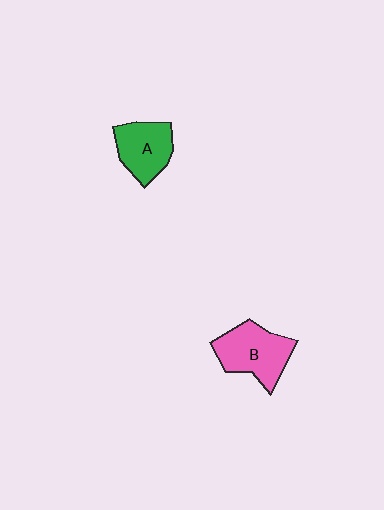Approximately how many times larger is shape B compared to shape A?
Approximately 1.2 times.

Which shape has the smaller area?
Shape A (green).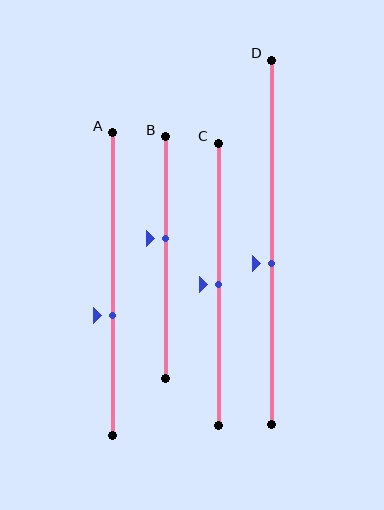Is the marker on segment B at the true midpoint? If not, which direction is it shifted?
No, the marker on segment B is shifted upward by about 8% of the segment length.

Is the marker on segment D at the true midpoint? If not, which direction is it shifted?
No, the marker on segment D is shifted downward by about 6% of the segment length.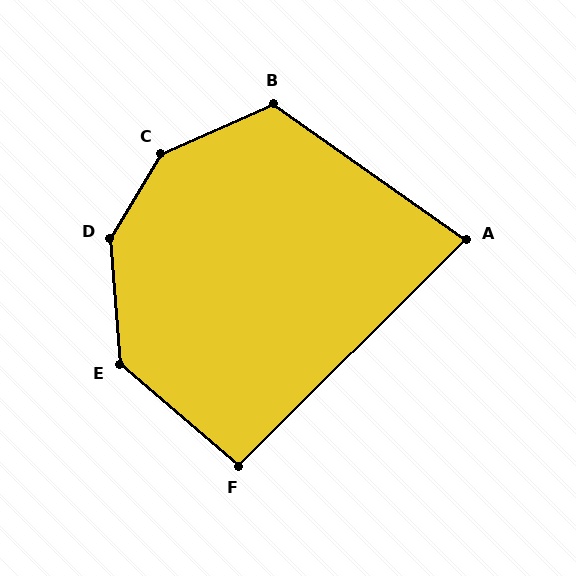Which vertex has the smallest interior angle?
A, at approximately 80 degrees.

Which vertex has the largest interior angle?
C, at approximately 145 degrees.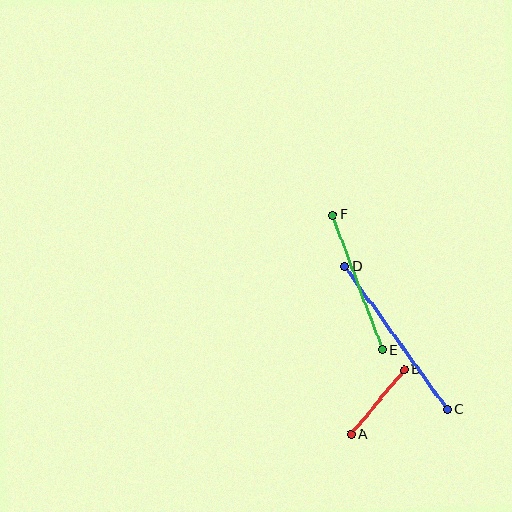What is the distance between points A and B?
The distance is approximately 84 pixels.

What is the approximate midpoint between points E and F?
The midpoint is at approximately (357, 282) pixels.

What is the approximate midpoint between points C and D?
The midpoint is at approximately (396, 338) pixels.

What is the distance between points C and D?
The distance is approximately 176 pixels.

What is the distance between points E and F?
The distance is approximately 144 pixels.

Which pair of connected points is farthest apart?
Points C and D are farthest apart.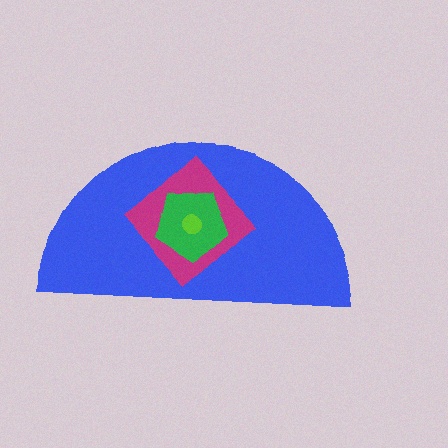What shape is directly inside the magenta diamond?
The green pentagon.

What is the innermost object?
The lime circle.